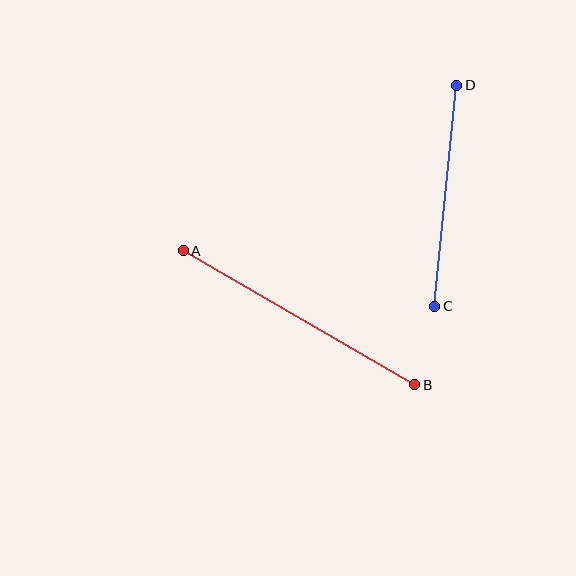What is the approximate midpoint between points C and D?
The midpoint is at approximately (446, 196) pixels.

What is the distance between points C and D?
The distance is approximately 222 pixels.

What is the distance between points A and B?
The distance is approximately 268 pixels.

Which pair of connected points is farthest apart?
Points A and B are farthest apart.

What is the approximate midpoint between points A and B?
The midpoint is at approximately (299, 318) pixels.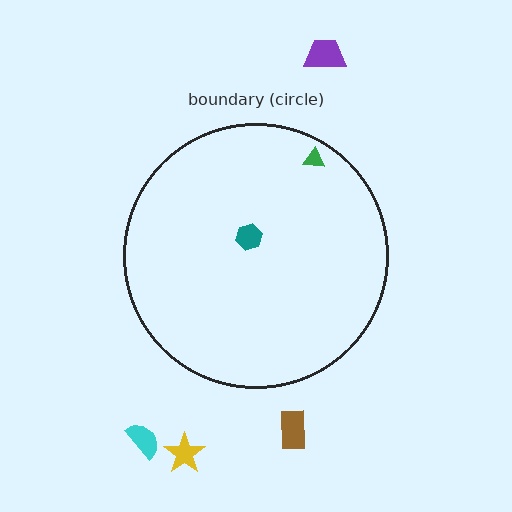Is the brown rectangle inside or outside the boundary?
Outside.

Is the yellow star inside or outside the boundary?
Outside.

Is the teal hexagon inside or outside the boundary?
Inside.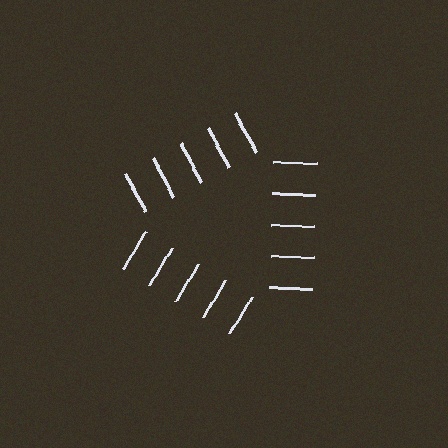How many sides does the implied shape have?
3 sides — the line-ends trace a triangle.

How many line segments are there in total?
15 — 5 along each of the 3 edges.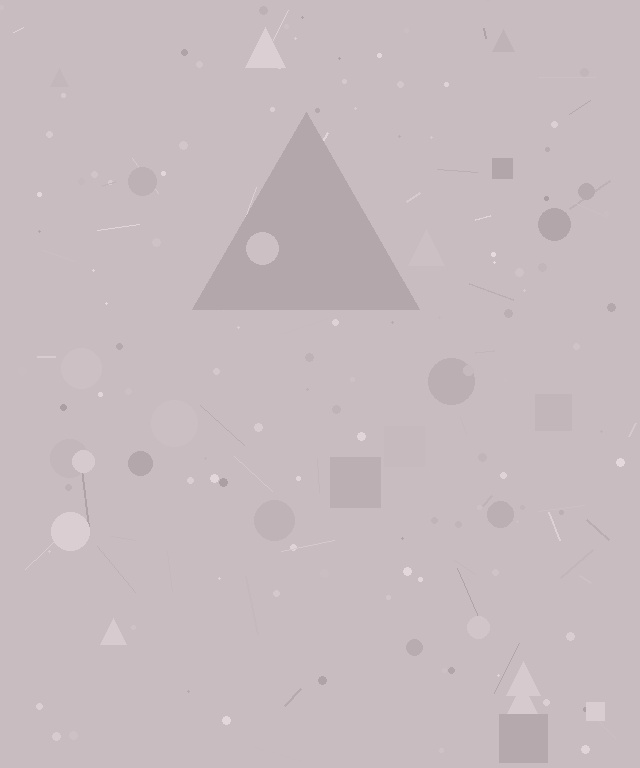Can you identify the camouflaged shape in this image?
The camouflaged shape is a triangle.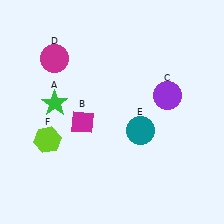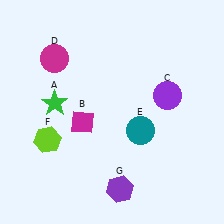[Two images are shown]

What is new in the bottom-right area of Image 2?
A purple hexagon (G) was added in the bottom-right area of Image 2.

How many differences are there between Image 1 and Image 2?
There is 1 difference between the two images.